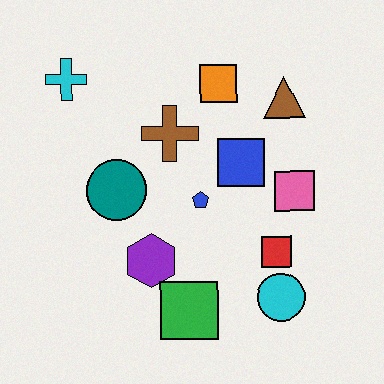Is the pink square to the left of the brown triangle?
No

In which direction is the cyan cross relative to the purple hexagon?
The cyan cross is above the purple hexagon.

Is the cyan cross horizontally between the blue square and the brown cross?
No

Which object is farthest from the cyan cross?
The cyan circle is farthest from the cyan cross.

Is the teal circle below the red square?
No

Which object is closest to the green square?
The purple hexagon is closest to the green square.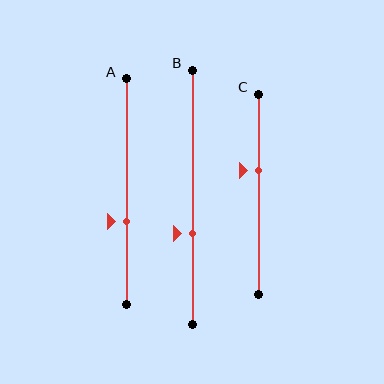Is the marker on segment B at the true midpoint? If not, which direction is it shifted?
No, the marker on segment B is shifted downward by about 14% of the segment length.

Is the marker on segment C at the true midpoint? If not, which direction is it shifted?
No, the marker on segment C is shifted upward by about 12% of the segment length.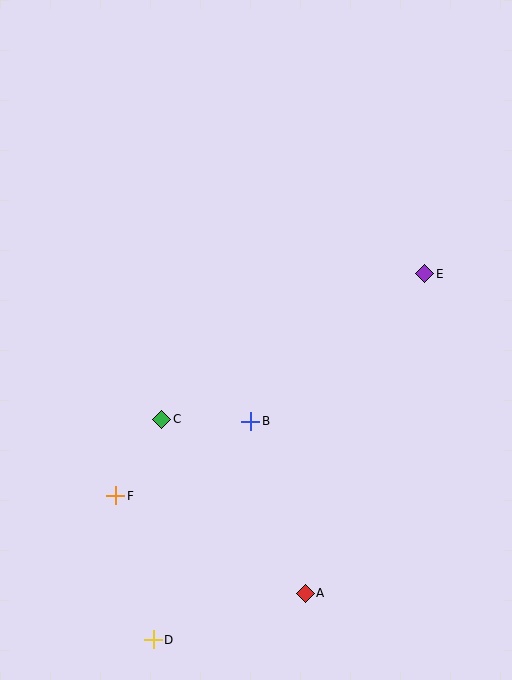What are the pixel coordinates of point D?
Point D is at (153, 640).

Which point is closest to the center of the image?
Point B at (251, 421) is closest to the center.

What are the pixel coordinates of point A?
Point A is at (305, 593).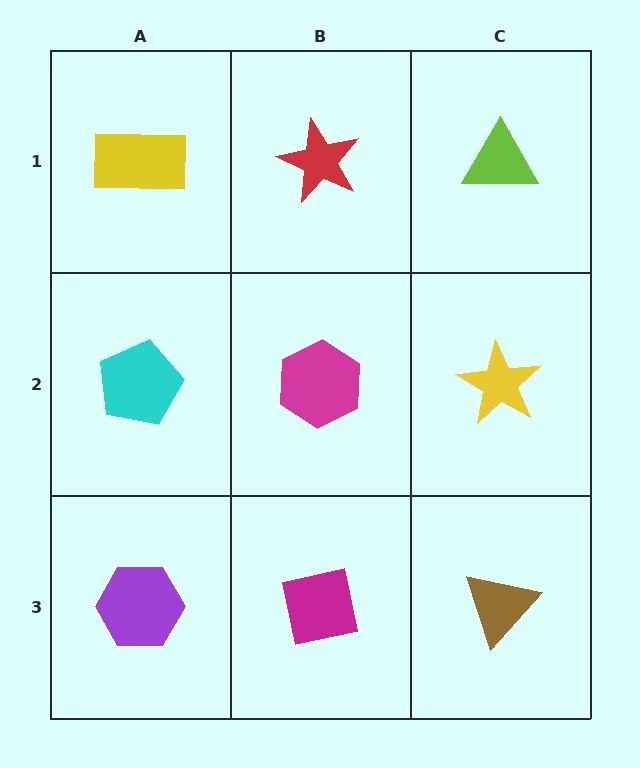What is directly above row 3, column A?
A cyan pentagon.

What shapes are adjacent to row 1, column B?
A magenta hexagon (row 2, column B), a yellow rectangle (row 1, column A), a lime triangle (row 1, column C).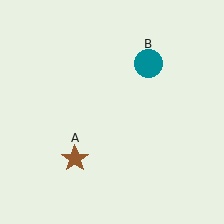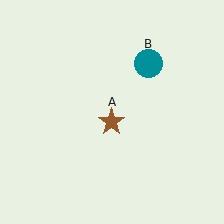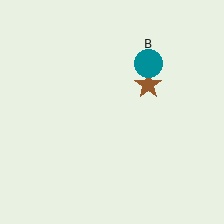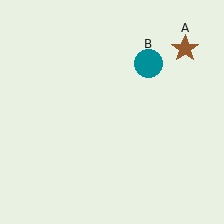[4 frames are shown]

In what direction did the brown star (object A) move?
The brown star (object A) moved up and to the right.